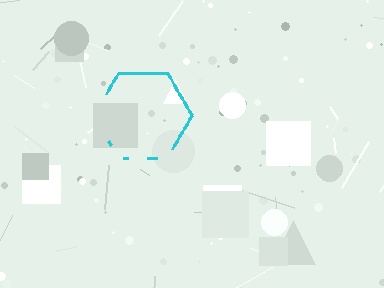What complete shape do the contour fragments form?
The contour fragments form a hexagon.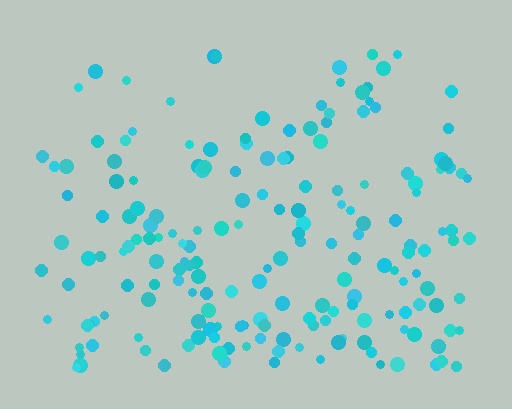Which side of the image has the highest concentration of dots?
The bottom.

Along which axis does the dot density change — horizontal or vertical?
Vertical.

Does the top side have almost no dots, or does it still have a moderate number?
Still a moderate number, just noticeably fewer than the bottom.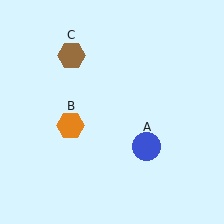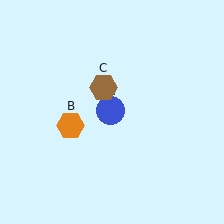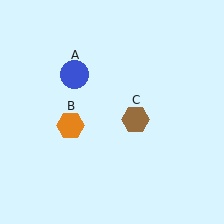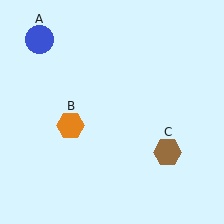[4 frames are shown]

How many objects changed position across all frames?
2 objects changed position: blue circle (object A), brown hexagon (object C).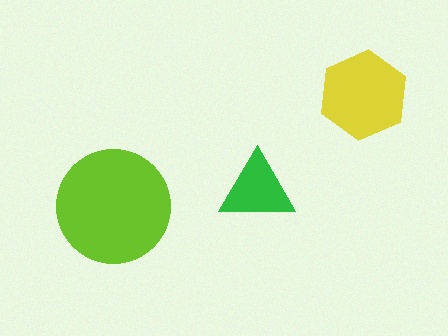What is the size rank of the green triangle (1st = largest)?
3rd.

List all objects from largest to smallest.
The lime circle, the yellow hexagon, the green triangle.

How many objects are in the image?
There are 3 objects in the image.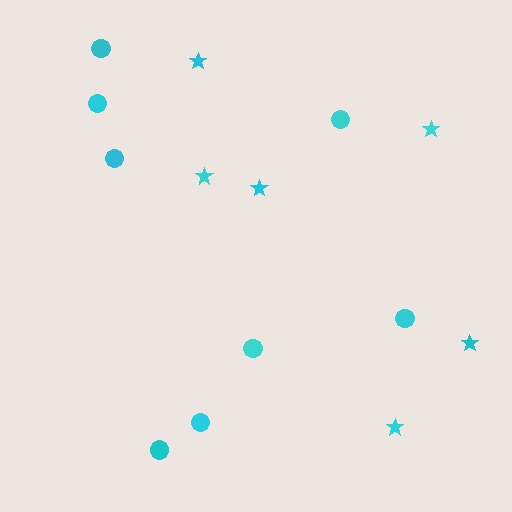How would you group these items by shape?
There are 2 groups: one group of stars (6) and one group of circles (8).